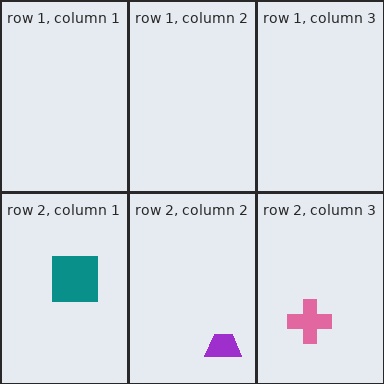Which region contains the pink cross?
The row 2, column 3 region.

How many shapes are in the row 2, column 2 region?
1.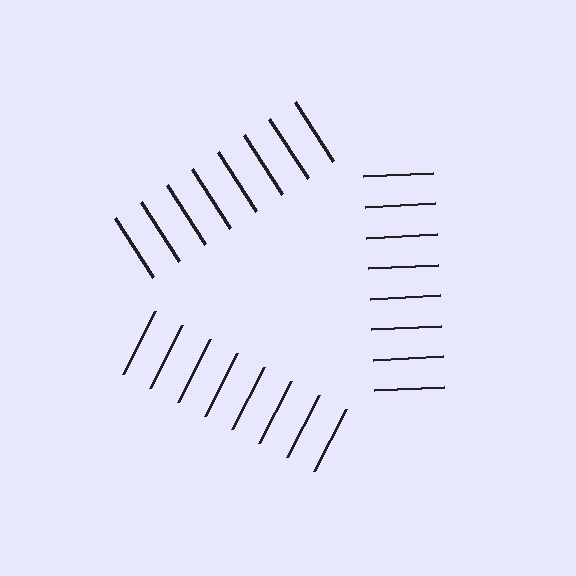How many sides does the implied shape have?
3 sides — the line-ends trace a triangle.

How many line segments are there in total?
24 — 8 along each of the 3 edges.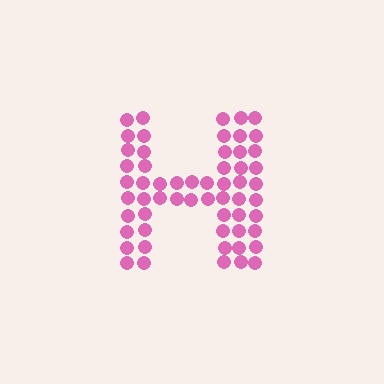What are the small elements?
The small elements are circles.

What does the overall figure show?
The overall figure shows the letter H.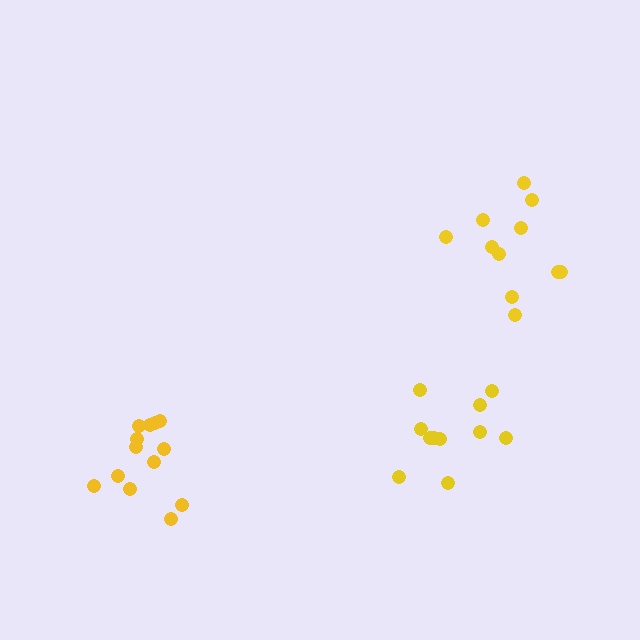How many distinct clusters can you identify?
There are 3 distinct clusters.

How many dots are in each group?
Group 1: 13 dots, Group 2: 11 dots, Group 3: 11 dots (35 total).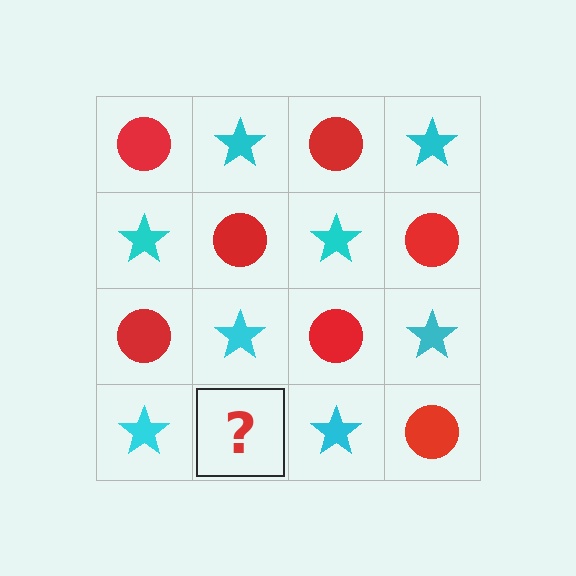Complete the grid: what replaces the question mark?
The question mark should be replaced with a red circle.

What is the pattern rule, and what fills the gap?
The rule is that it alternates red circle and cyan star in a checkerboard pattern. The gap should be filled with a red circle.